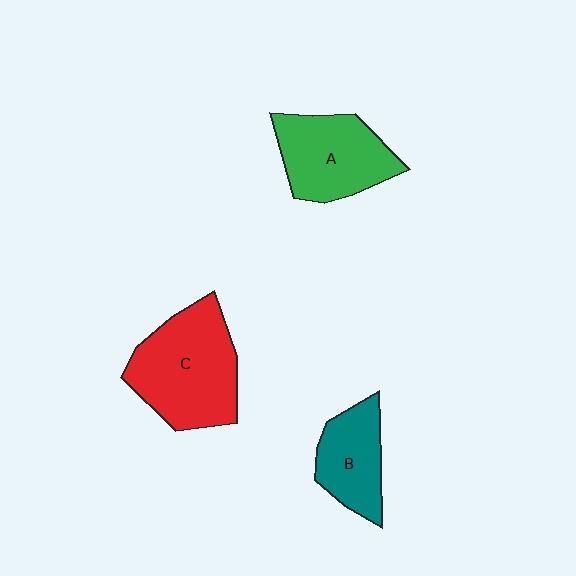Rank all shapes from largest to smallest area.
From largest to smallest: C (red), A (green), B (teal).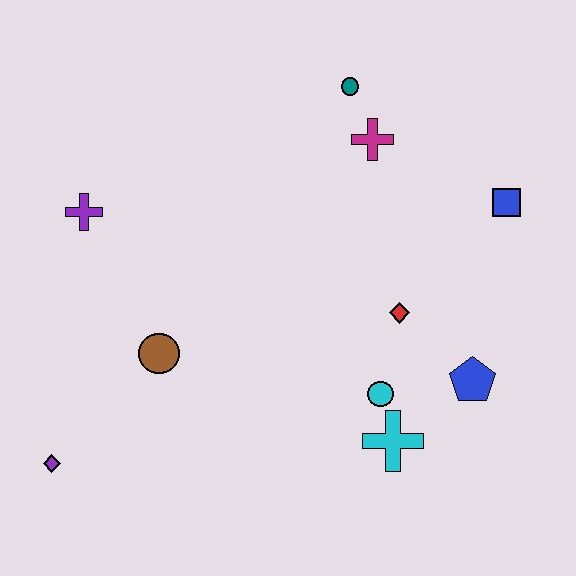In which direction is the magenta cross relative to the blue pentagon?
The magenta cross is above the blue pentagon.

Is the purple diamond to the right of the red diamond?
No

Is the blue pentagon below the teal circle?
Yes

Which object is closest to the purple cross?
The brown circle is closest to the purple cross.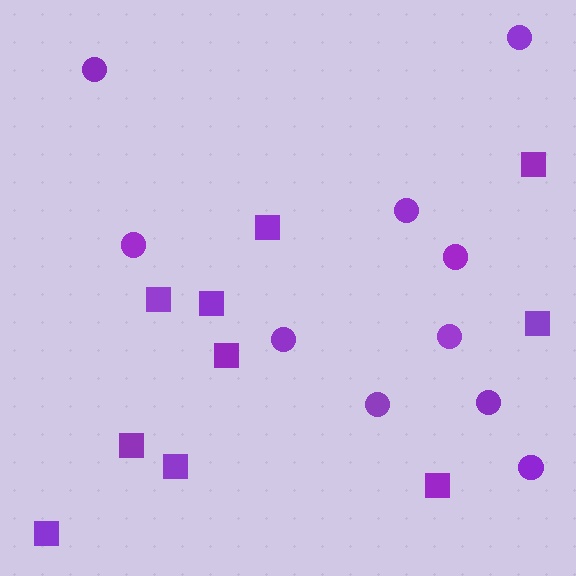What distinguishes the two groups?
There are 2 groups: one group of squares (10) and one group of circles (10).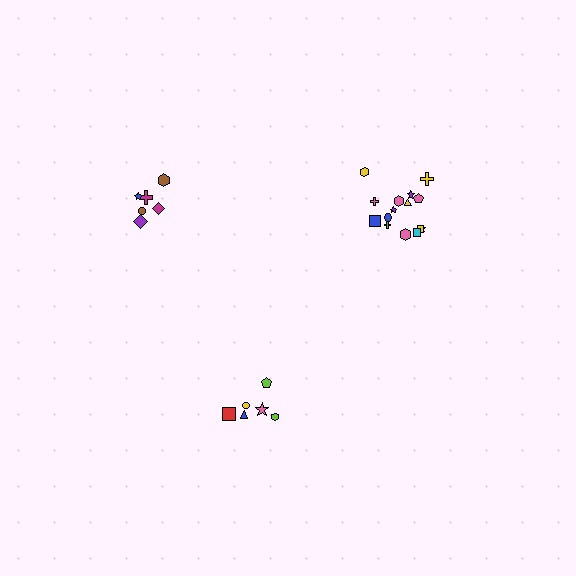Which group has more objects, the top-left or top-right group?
The top-right group.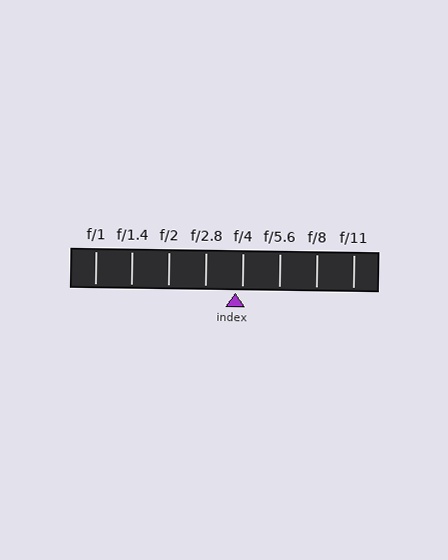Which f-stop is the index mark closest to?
The index mark is closest to f/4.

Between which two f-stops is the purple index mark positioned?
The index mark is between f/2.8 and f/4.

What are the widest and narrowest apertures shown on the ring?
The widest aperture shown is f/1 and the narrowest is f/11.